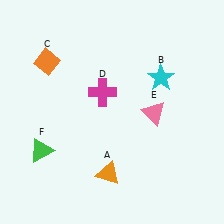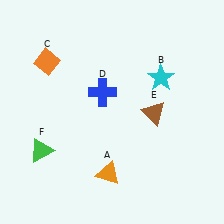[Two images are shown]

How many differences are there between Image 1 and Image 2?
There are 2 differences between the two images.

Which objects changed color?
D changed from magenta to blue. E changed from pink to brown.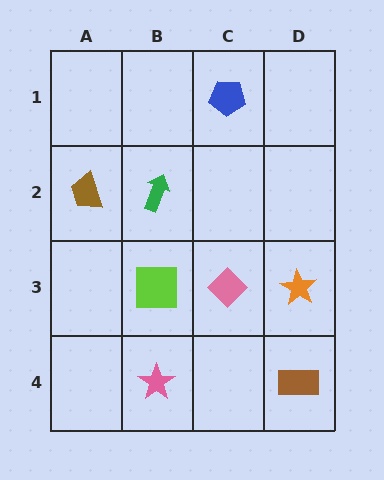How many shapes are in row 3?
3 shapes.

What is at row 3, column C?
A pink diamond.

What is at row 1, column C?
A blue pentagon.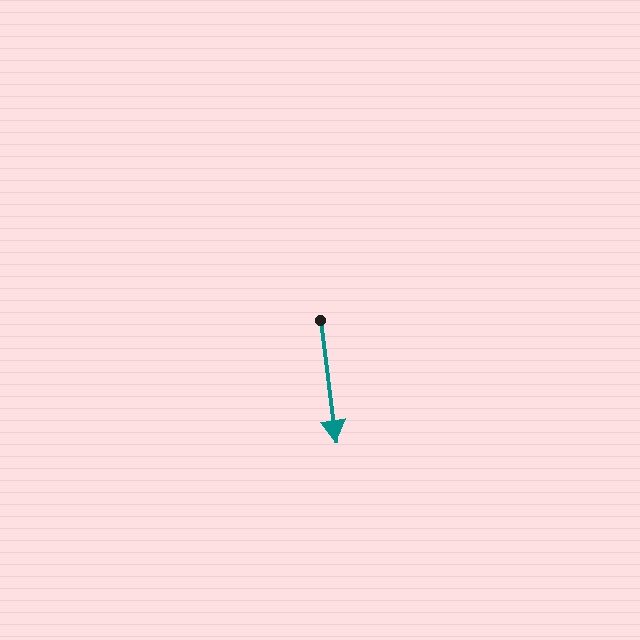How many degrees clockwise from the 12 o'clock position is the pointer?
Approximately 173 degrees.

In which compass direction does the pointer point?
South.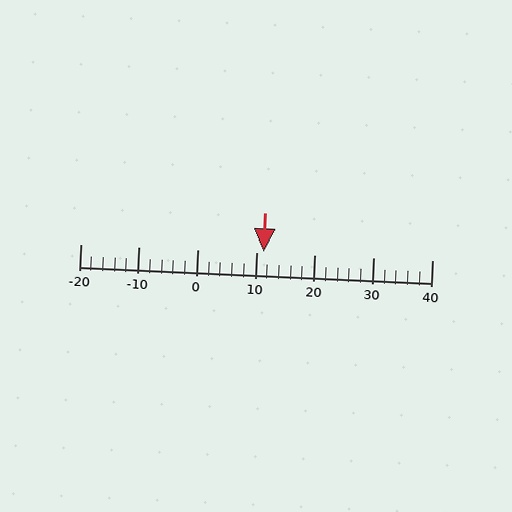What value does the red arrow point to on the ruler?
The red arrow points to approximately 11.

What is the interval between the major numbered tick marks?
The major tick marks are spaced 10 units apart.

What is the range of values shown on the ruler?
The ruler shows values from -20 to 40.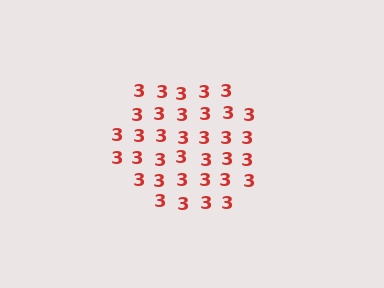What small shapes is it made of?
It is made of small digit 3's.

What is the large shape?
The large shape is a hexagon.